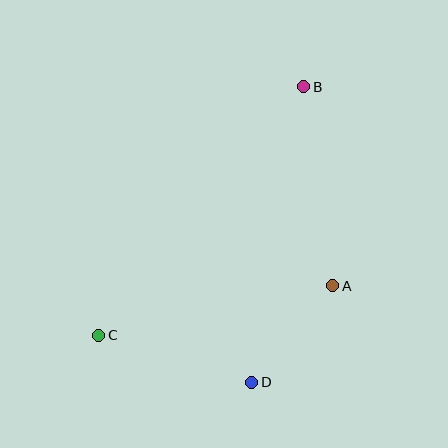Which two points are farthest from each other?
Points B and C are farthest from each other.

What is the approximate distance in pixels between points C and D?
The distance between C and D is approximately 160 pixels.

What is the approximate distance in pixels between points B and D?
The distance between B and D is approximately 300 pixels.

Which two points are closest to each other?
Points A and D are closest to each other.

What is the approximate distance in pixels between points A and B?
The distance between A and B is approximately 201 pixels.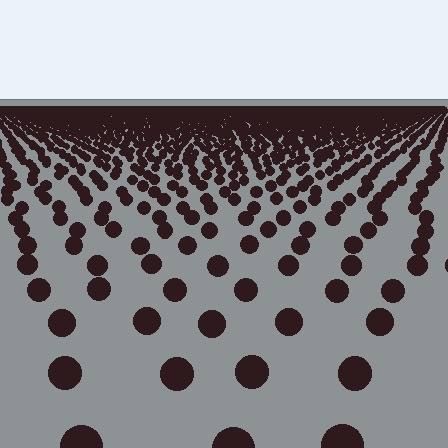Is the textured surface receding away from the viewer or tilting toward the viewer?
The surface is receding away from the viewer. Texture elements get smaller and denser toward the top.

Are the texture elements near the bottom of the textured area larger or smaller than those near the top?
Larger. Near the bottom, elements are closer to the viewer and appear at a bigger on-screen size.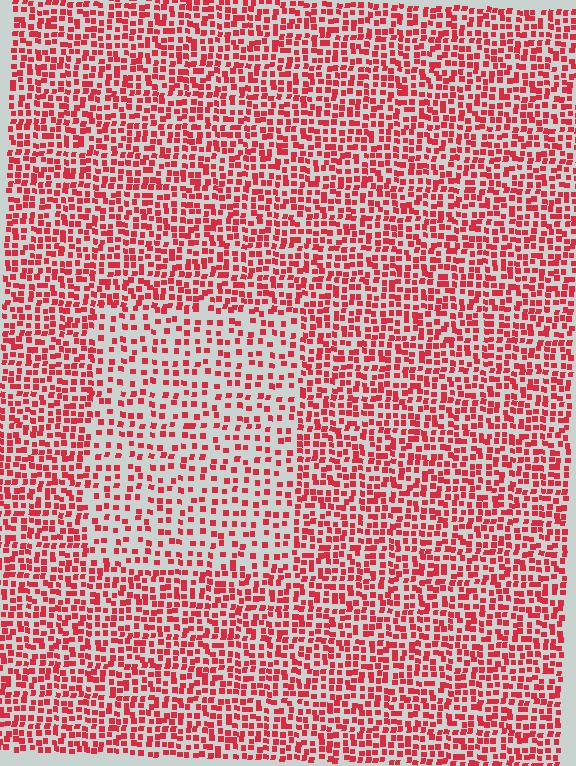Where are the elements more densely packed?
The elements are more densely packed outside the rectangle boundary.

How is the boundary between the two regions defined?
The boundary is defined by a change in element density (approximately 1.8x ratio). All elements are the same color, size, and shape.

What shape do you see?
I see a rectangle.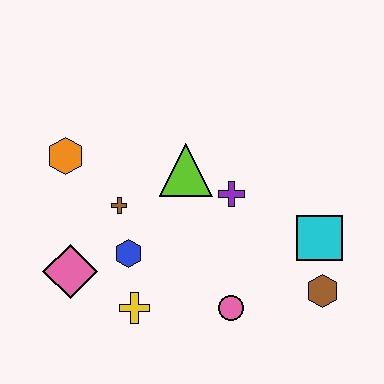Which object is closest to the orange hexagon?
The brown cross is closest to the orange hexagon.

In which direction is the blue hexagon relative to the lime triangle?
The blue hexagon is below the lime triangle.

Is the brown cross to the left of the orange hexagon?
No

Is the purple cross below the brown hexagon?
No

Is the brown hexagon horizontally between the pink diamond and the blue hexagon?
No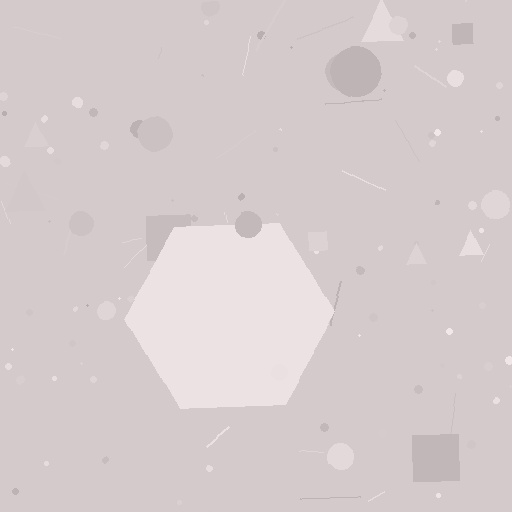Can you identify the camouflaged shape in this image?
The camouflaged shape is a hexagon.